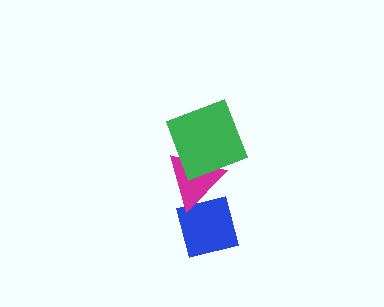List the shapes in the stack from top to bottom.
From top to bottom: the green square, the magenta triangle, the blue square.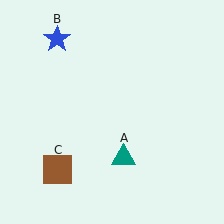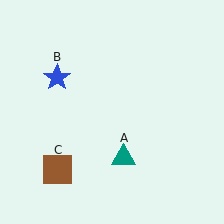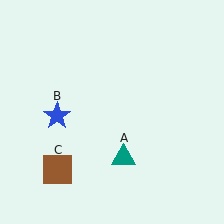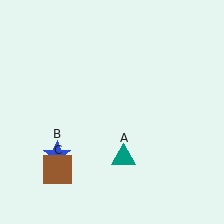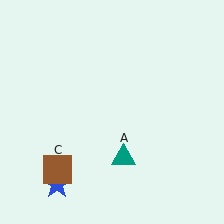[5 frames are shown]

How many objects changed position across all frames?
1 object changed position: blue star (object B).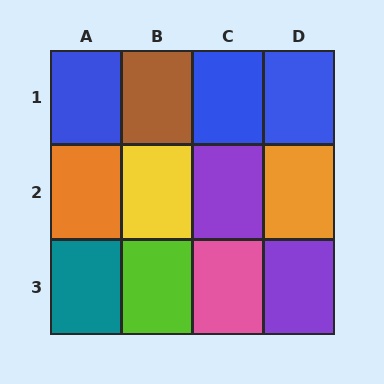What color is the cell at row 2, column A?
Orange.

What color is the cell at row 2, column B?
Yellow.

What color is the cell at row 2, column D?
Orange.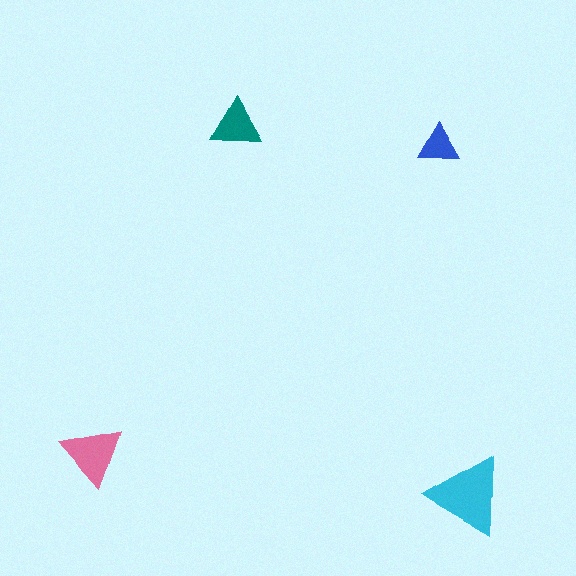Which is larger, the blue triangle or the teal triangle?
The teal one.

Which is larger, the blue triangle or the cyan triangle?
The cyan one.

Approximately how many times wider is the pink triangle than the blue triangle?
About 1.5 times wider.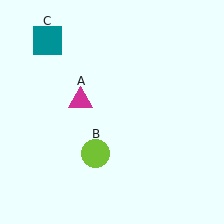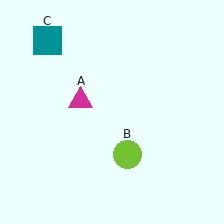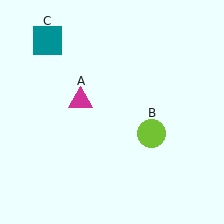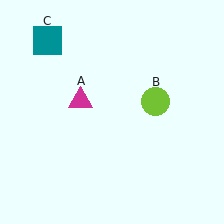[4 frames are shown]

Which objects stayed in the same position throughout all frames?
Magenta triangle (object A) and teal square (object C) remained stationary.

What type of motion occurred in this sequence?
The lime circle (object B) rotated counterclockwise around the center of the scene.